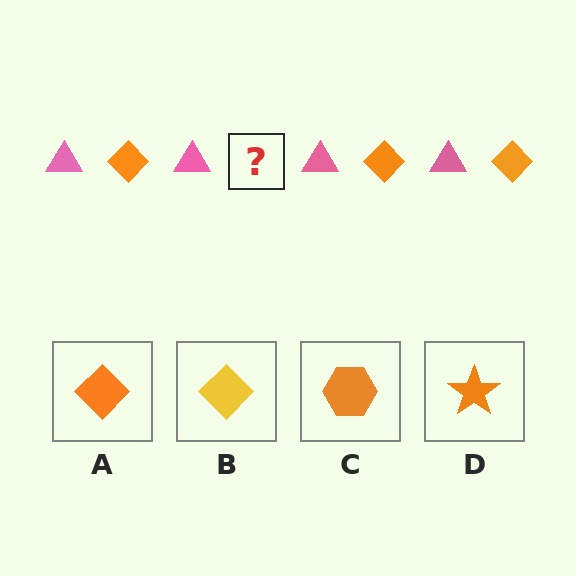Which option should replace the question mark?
Option A.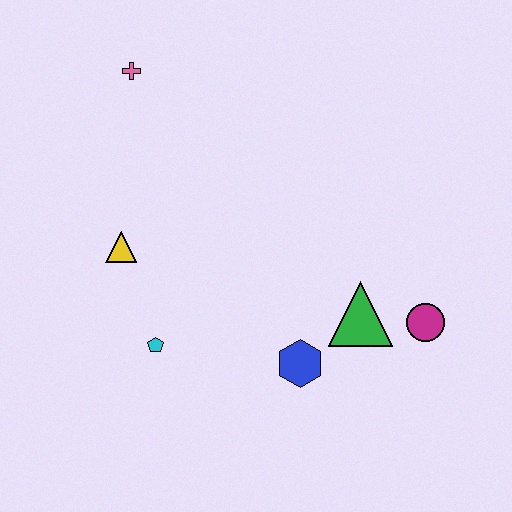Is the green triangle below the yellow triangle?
Yes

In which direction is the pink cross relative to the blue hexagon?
The pink cross is above the blue hexagon.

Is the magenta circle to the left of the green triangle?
No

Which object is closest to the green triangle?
The magenta circle is closest to the green triangle.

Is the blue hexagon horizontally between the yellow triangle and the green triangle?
Yes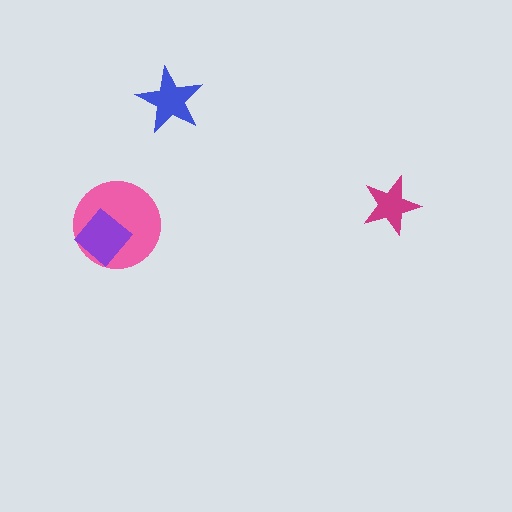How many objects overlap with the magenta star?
0 objects overlap with the magenta star.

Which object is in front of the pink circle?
The purple diamond is in front of the pink circle.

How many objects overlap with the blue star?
0 objects overlap with the blue star.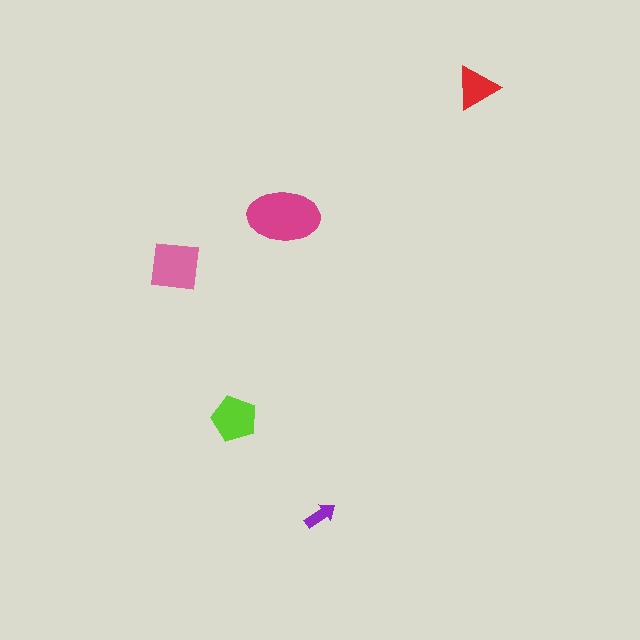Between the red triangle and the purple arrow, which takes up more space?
The red triangle.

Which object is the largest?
The magenta ellipse.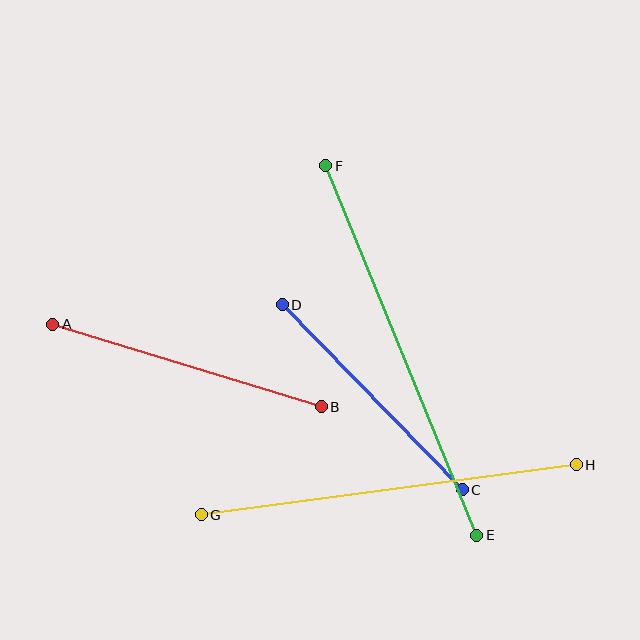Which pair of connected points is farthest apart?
Points E and F are farthest apart.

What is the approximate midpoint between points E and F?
The midpoint is at approximately (401, 351) pixels.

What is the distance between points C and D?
The distance is approximately 258 pixels.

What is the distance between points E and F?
The distance is approximately 399 pixels.